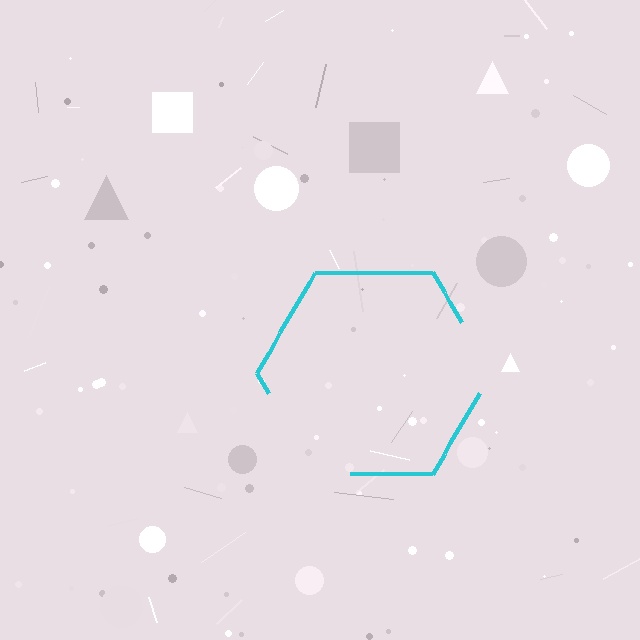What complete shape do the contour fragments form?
The contour fragments form a hexagon.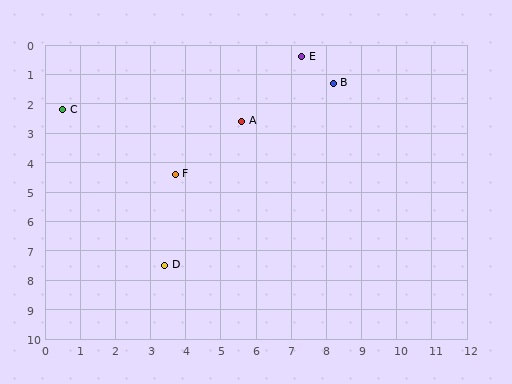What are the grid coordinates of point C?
Point C is at approximately (0.5, 2.2).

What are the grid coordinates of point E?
Point E is at approximately (7.3, 0.4).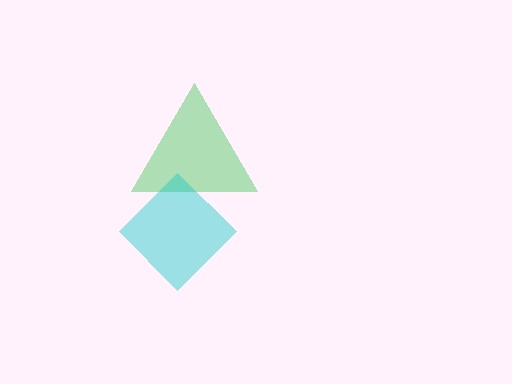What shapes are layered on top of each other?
The layered shapes are: a green triangle, a cyan diamond.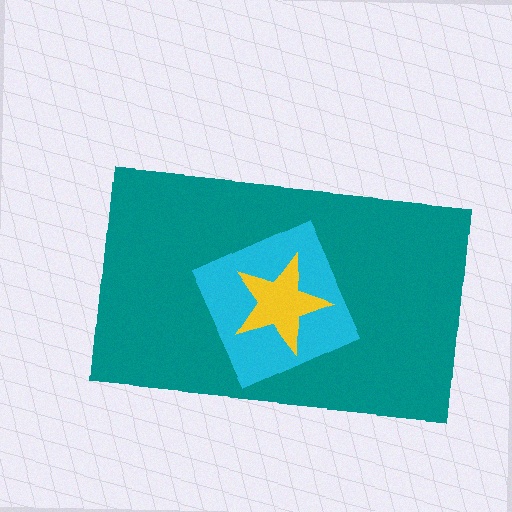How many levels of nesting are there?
3.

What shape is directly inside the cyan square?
The yellow star.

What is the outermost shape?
The teal rectangle.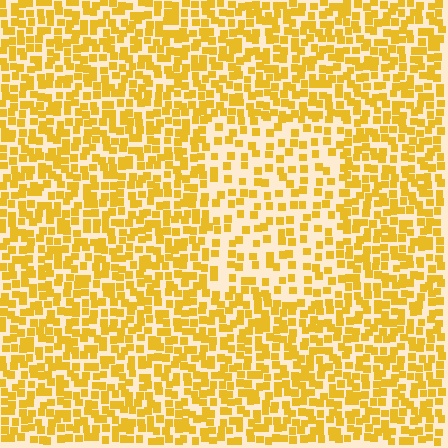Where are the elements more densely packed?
The elements are more densely packed outside the rectangle boundary.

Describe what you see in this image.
The image contains small yellow elements arranged at two different densities. A rectangle-shaped region is visible where the elements are less densely packed than the surrounding area.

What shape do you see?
I see a rectangle.